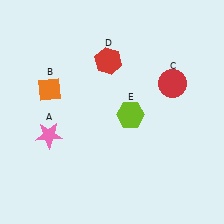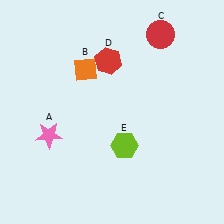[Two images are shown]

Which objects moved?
The objects that moved are: the orange diamond (B), the red circle (C), the lime hexagon (E).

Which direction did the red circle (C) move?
The red circle (C) moved up.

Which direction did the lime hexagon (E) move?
The lime hexagon (E) moved down.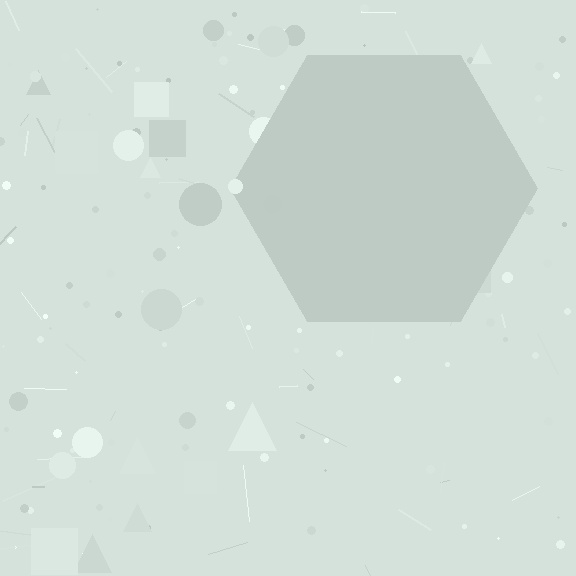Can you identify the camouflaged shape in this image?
The camouflaged shape is a hexagon.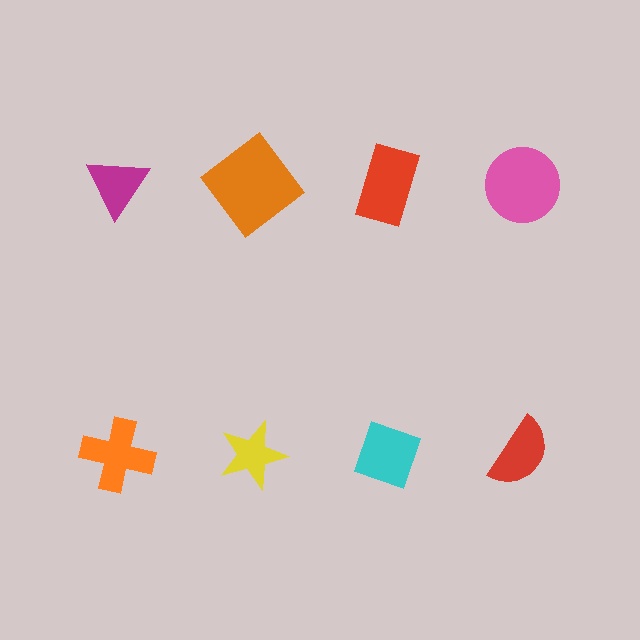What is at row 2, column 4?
A red semicircle.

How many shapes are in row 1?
4 shapes.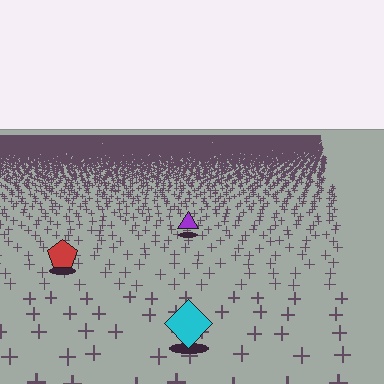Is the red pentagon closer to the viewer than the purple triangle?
Yes. The red pentagon is closer — you can tell from the texture gradient: the ground texture is coarser near it.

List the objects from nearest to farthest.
From nearest to farthest: the cyan diamond, the red pentagon, the purple triangle.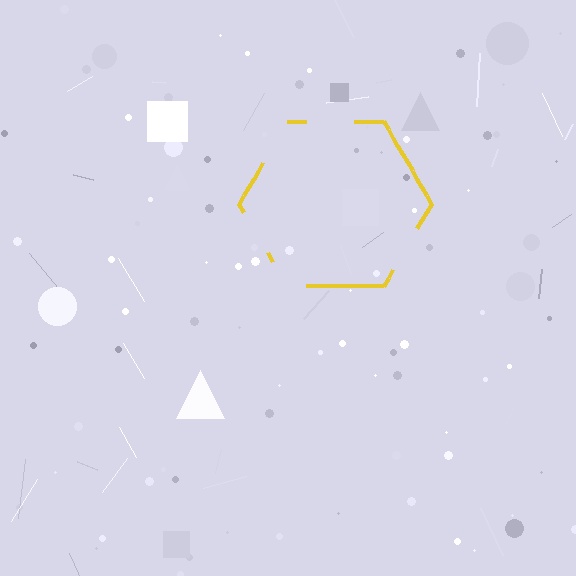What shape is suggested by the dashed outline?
The dashed outline suggests a hexagon.